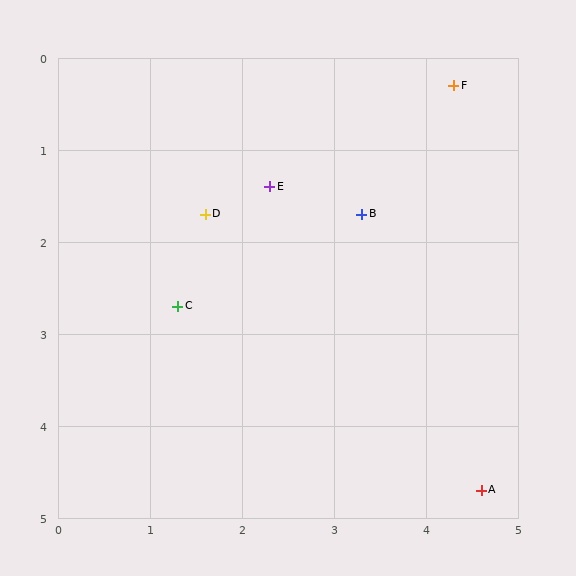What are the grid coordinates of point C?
Point C is at approximately (1.3, 2.7).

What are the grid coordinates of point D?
Point D is at approximately (1.6, 1.7).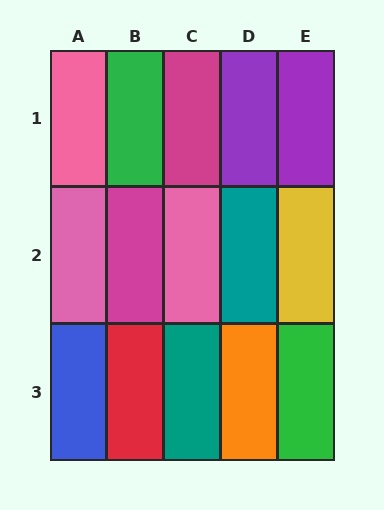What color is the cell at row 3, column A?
Blue.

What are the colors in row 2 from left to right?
Pink, magenta, pink, teal, yellow.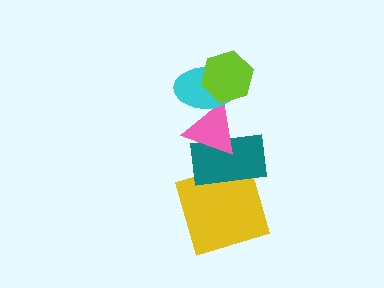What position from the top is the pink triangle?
The pink triangle is 3rd from the top.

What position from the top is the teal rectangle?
The teal rectangle is 4th from the top.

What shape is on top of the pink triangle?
The cyan ellipse is on top of the pink triangle.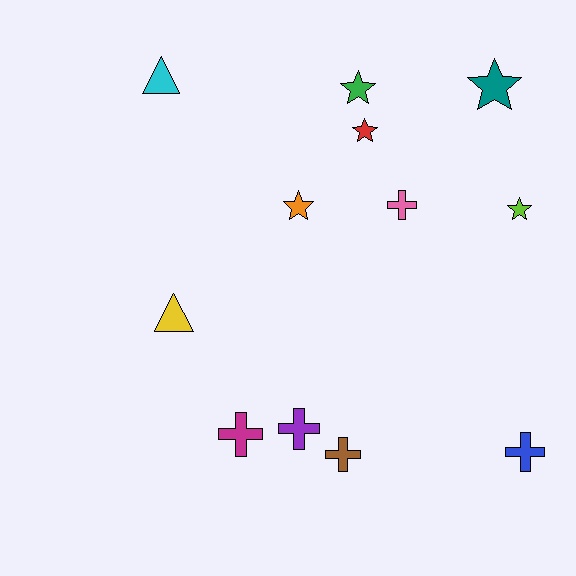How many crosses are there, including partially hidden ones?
There are 5 crosses.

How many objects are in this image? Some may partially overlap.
There are 12 objects.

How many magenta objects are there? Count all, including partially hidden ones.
There is 1 magenta object.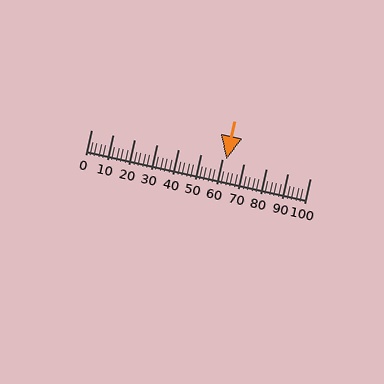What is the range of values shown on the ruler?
The ruler shows values from 0 to 100.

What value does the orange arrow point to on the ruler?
The orange arrow points to approximately 62.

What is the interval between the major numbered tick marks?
The major tick marks are spaced 10 units apart.